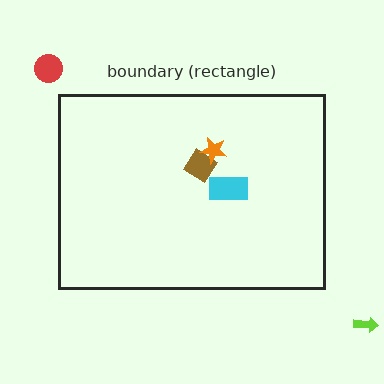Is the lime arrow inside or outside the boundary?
Outside.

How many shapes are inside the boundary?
3 inside, 2 outside.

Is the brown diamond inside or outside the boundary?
Inside.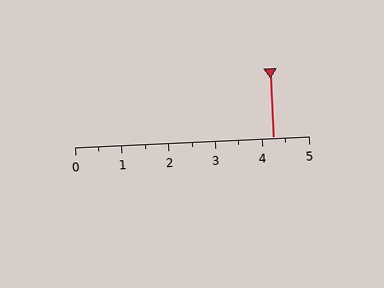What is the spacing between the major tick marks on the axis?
The major ticks are spaced 1 apart.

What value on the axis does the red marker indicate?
The marker indicates approximately 4.2.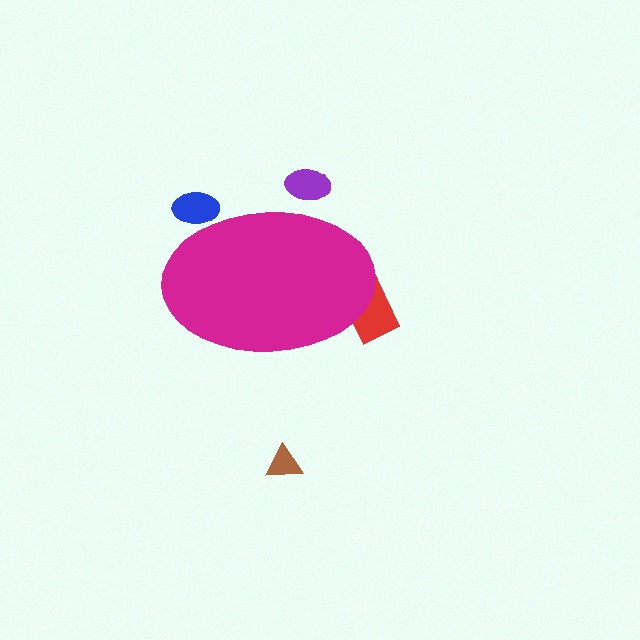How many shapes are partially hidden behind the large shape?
3 shapes are partially hidden.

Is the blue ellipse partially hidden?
Yes, the blue ellipse is partially hidden behind the magenta ellipse.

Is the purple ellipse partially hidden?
Yes, the purple ellipse is partially hidden behind the magenta ellipse.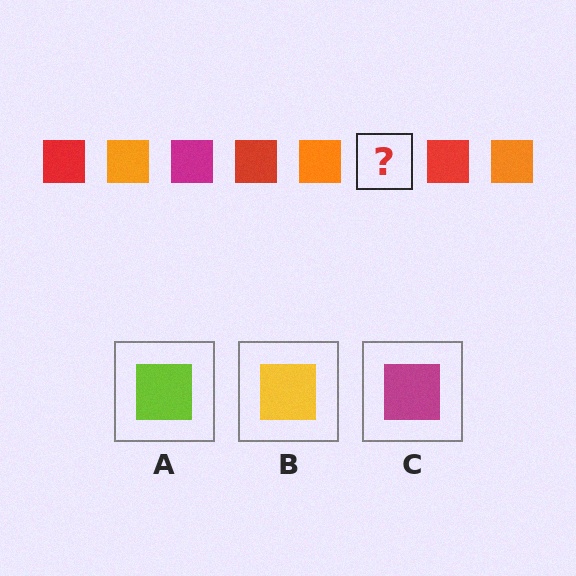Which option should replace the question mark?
Option C.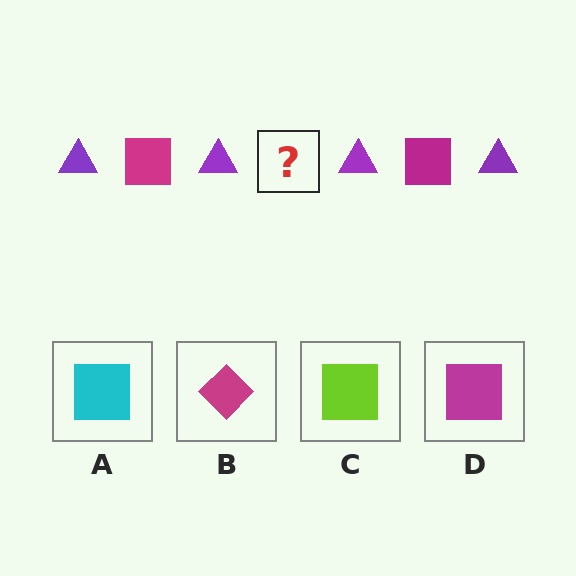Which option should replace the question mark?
Option D.